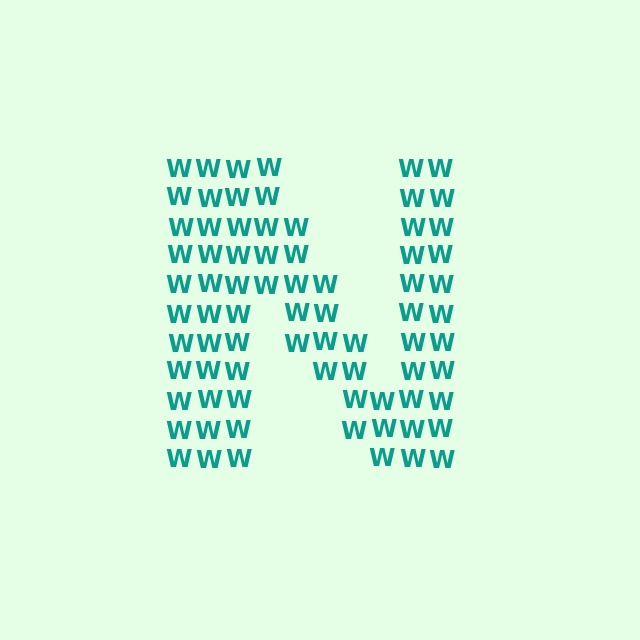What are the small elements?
The small elements are letter W's.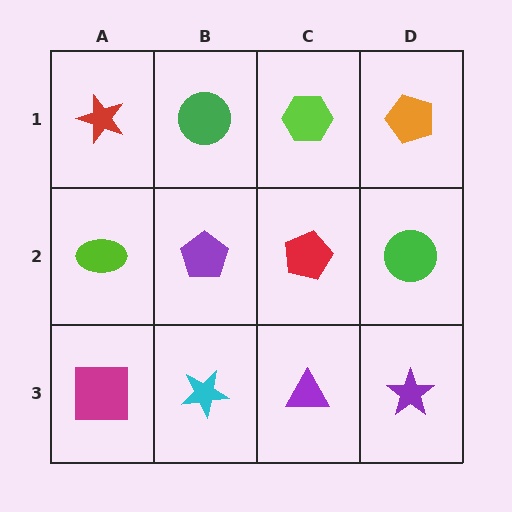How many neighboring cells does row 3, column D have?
2.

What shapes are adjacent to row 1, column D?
A green circle (row 2, column D), a lime hexagon (row 1, column C).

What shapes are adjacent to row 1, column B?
A purple pentagon (row 2, column B), a red star (row 1, column A), a lime hexagon (row 1, column C).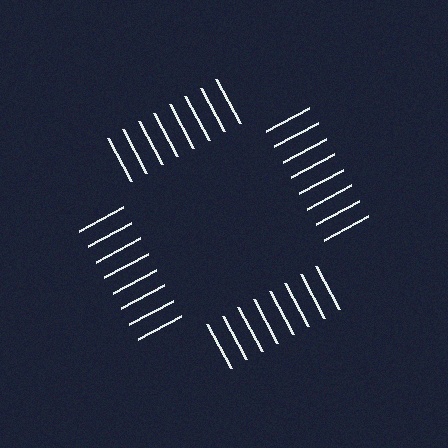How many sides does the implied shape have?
4 sides — the line-ends trace a square.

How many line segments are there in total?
32 — 8 along each of the 4 edges.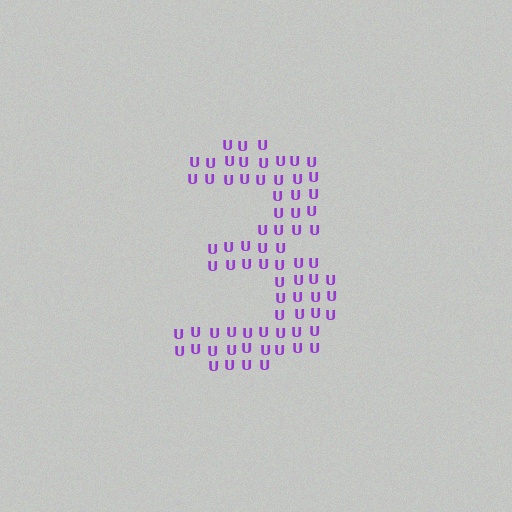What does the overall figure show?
The overall figure shows the digit 3.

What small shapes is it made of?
It is made of small letter U's.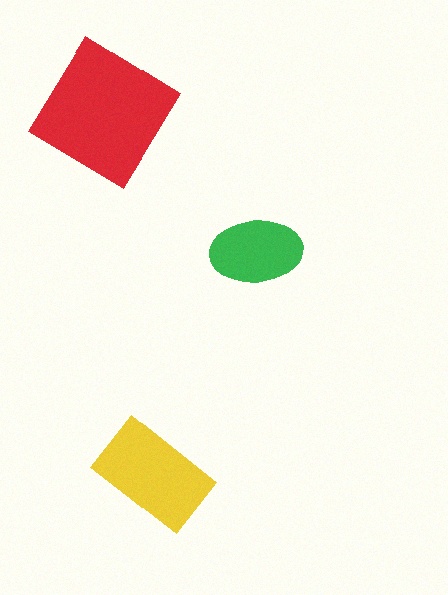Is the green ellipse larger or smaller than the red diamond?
Smaller.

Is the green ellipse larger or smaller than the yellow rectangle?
Smaller.